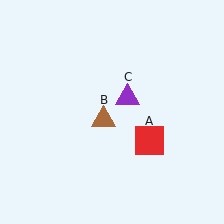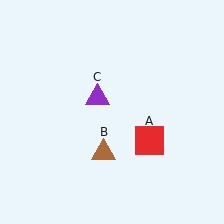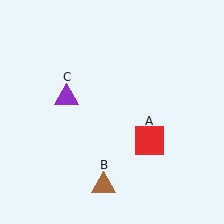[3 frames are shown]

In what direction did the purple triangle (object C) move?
The purple triangle (object C) moved left.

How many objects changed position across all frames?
2 objects changed position: brown triangle (object B), purple triangle (object C).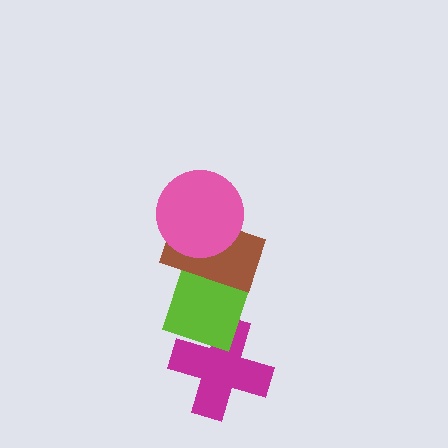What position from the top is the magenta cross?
The magenta cross is 4th from the top.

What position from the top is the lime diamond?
The lime diamond is 3rd from the top.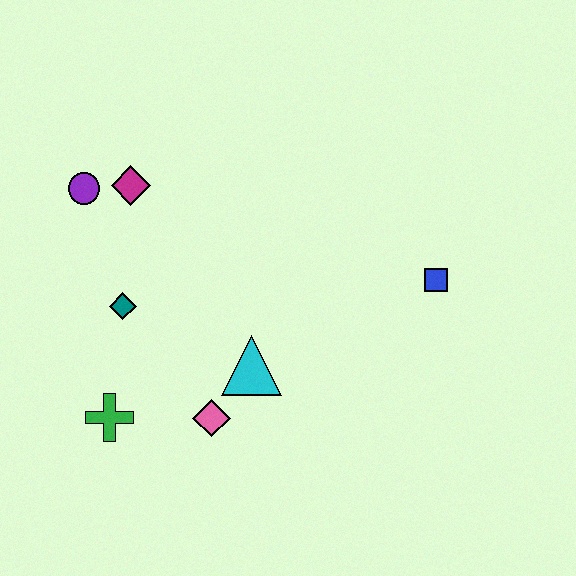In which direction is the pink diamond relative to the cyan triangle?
The pink diamond is below the cyan triangle.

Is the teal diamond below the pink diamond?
No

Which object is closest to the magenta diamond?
The purple circle is closest to the magenta diamond.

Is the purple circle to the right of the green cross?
No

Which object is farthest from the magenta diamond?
The blue square is farthest from the magenta diamond.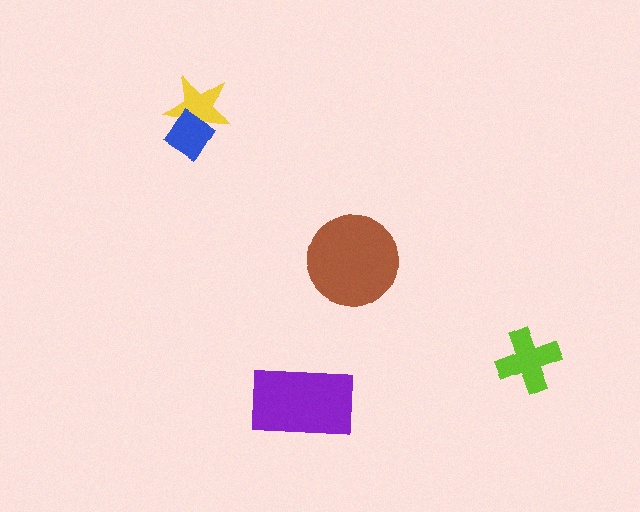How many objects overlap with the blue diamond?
1 object overlaps with the blue diamond.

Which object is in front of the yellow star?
The blue diamond is in front of the yellow star.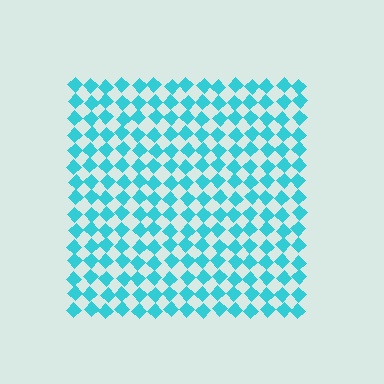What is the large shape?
The large shape is a square.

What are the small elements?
The small elements are diamonds.